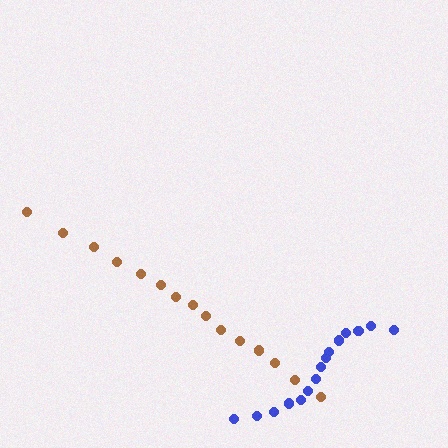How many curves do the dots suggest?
There are 2 distinct paths.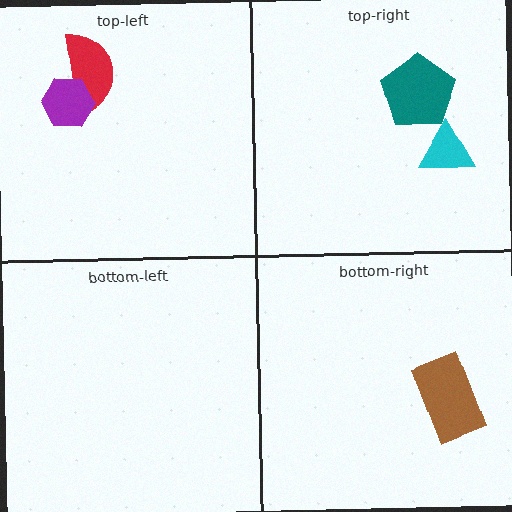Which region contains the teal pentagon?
The top-right region.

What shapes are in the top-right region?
The teal pentagon, the cyan triangle.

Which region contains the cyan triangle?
The top-right region.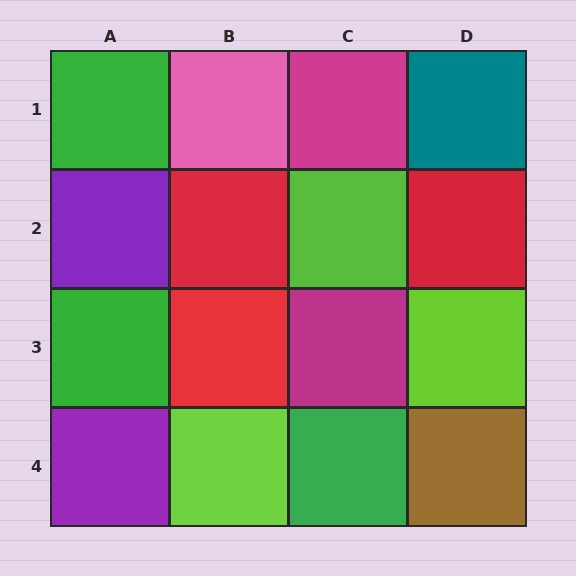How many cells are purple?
2 cells are purple.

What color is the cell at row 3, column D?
Lime.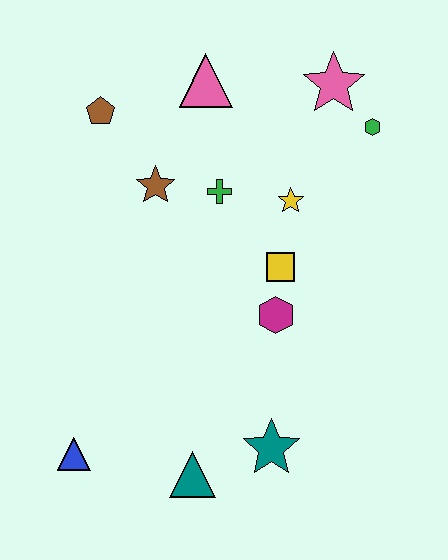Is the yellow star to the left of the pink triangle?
No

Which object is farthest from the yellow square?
The blue triangle is farthest from the yellow square.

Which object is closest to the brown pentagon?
The brown star is closest to the brown pentagon.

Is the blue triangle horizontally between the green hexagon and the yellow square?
No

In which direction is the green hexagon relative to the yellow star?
The green hexagon is to the right of the yellow star.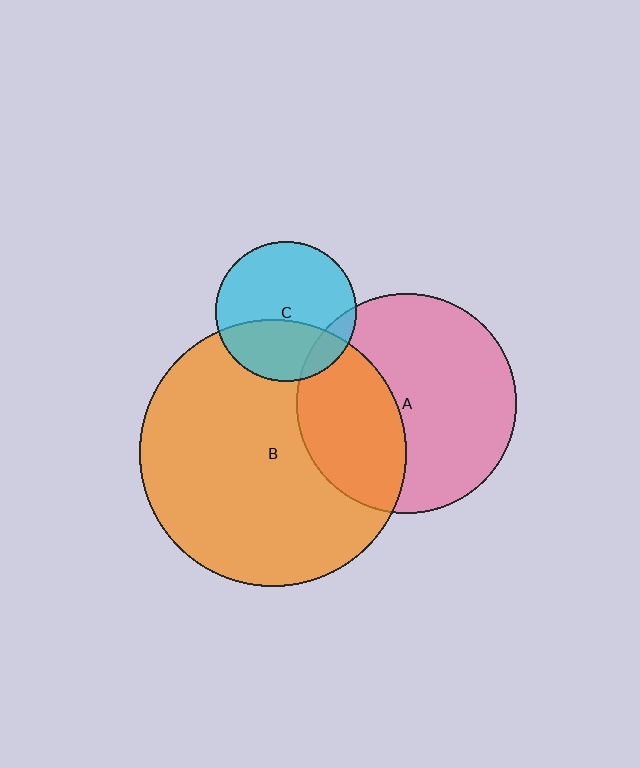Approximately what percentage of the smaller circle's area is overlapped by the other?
Approximately 35%.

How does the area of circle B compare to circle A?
Approximately 1.5 times.